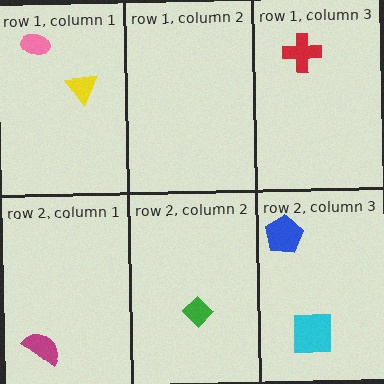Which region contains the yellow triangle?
The row 1, column 1 region.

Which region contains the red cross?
The row 1, column 3 region.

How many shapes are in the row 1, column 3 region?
1.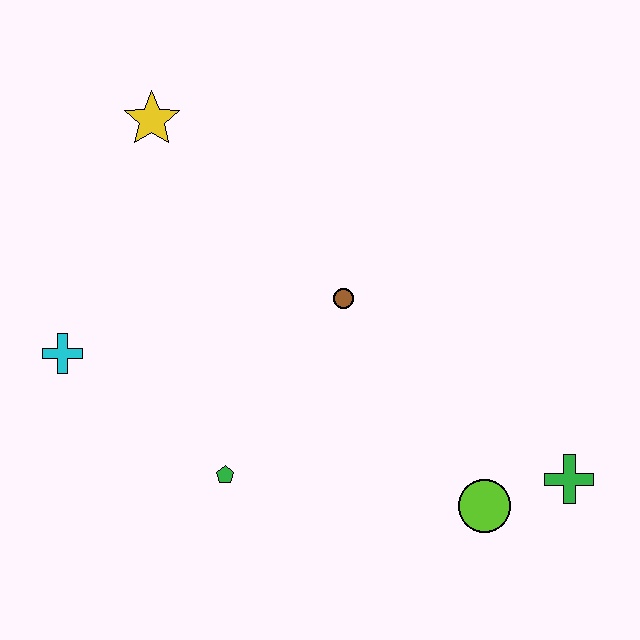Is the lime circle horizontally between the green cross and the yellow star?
Yes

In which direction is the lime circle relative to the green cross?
The lime circle is to the left of the green cross.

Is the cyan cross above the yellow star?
No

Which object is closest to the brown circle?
The green pentagon is closest to the brown circle.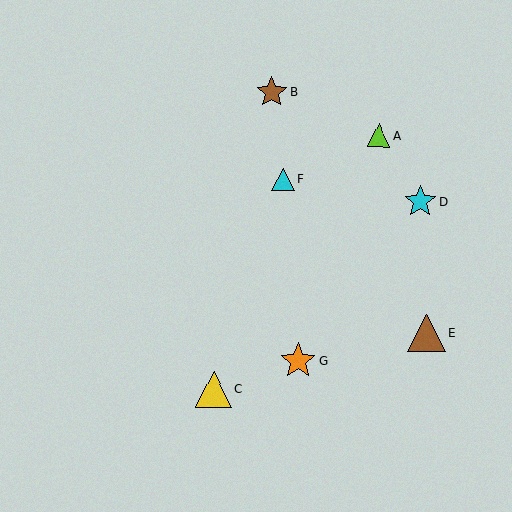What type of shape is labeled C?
Shape C is a yellow triangle.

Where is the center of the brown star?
The center of the brown star is at (271, 92).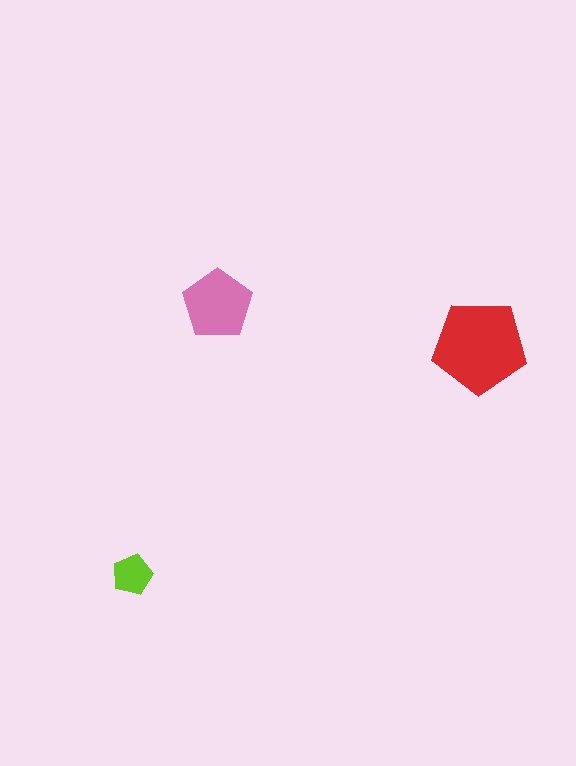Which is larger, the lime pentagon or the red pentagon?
The red one.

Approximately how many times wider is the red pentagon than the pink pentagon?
About 1.5 times wider.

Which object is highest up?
The pink pentagon is topmost.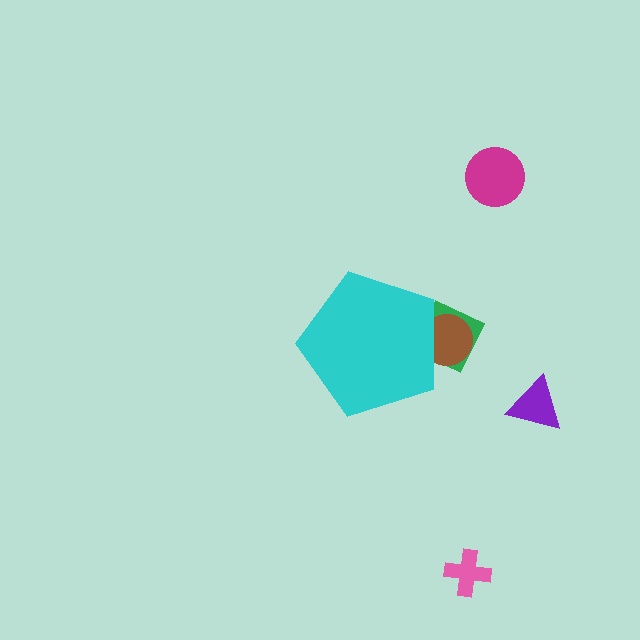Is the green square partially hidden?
Yes, the green square is partially hidden behind the cyan pentagon.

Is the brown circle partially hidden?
Yes, the brown circle is partially hidden behind the cyan pentagon.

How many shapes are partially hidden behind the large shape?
2 shapes are partially hidden.